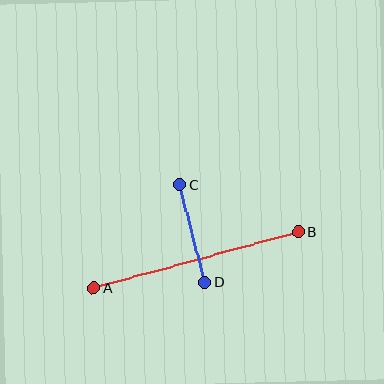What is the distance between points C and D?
The distance is approximately 101 pixels.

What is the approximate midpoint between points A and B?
The midpoint is at approximately (196, 260) pixels.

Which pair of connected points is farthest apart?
Points A and B are farthest apart.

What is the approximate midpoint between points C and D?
The midpoint is at approximately (192, 234) pixels.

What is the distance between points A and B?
The distance is approximately 212 pixels.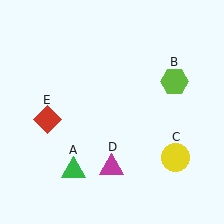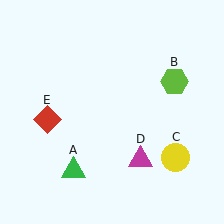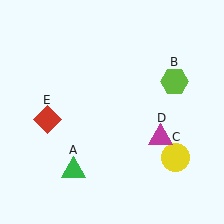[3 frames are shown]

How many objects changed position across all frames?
1 object changed position: magenta triangle (object D).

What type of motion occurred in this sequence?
The magenta triangle (object D) rotated counterclockwise around the center of the scene.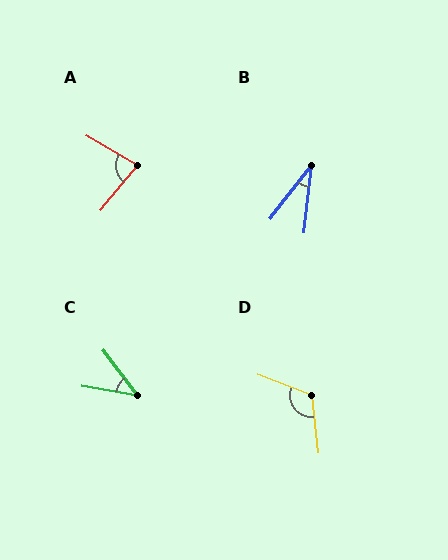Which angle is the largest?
D, at approximately 118 degrees.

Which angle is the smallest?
B, at approximately 32 degrees.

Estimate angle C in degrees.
Approximately 44 degrees.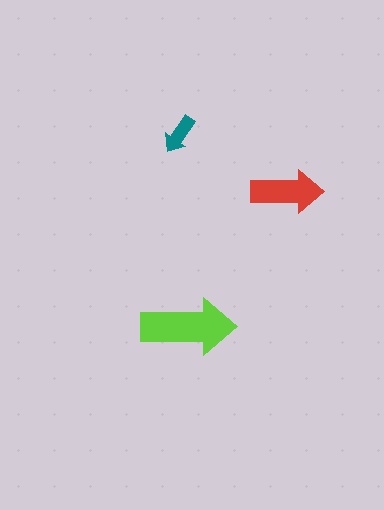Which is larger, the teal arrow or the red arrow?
The red one.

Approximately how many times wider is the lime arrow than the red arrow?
About 1.5 times wider.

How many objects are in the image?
There are 3 objects in the image.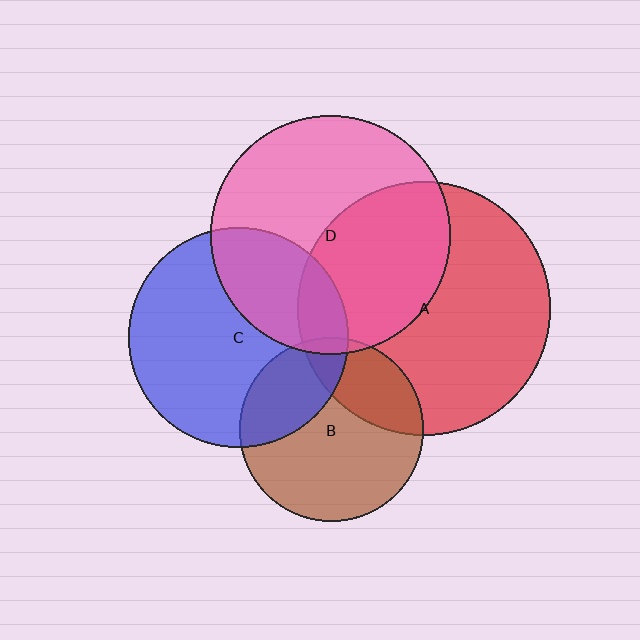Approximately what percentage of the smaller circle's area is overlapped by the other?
Approximately 30%.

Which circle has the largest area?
Circle A (red).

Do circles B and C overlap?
Yes.